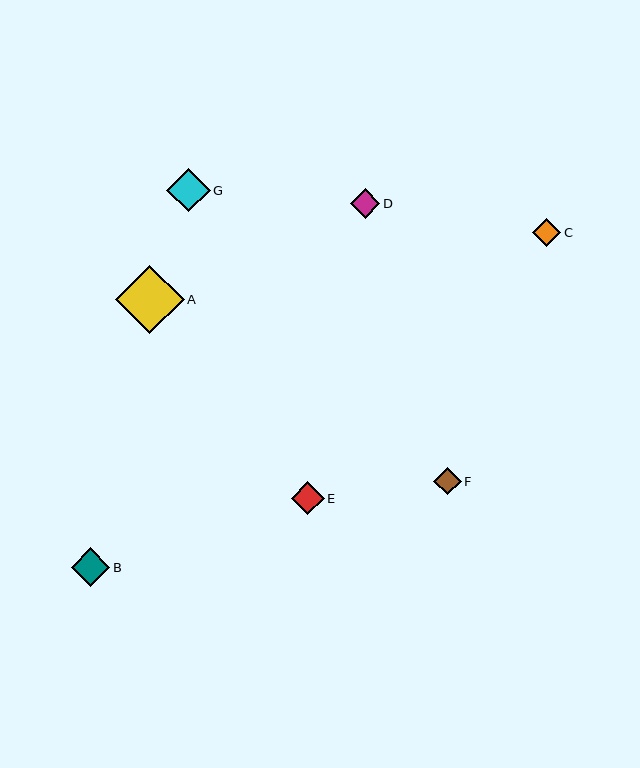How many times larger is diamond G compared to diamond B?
Diamond G is approximately 1.1 times the size of diamond B.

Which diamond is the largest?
Diamond A is the largest with a size of approximately 69 pixels.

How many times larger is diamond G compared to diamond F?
Diamond G is approximately 1.6 times the size of diamond F.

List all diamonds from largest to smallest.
From largest to smallest: A, G, B, E, D, C, F.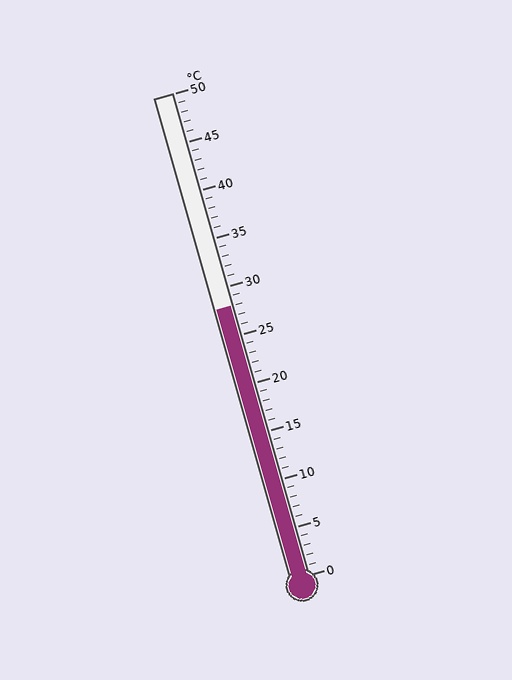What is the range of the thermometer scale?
The thermometer scale ranges from 0°C to 50°C.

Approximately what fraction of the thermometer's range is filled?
The thermometer is filled to approximately 55% of its range.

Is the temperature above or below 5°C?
The temperature is above 5°C.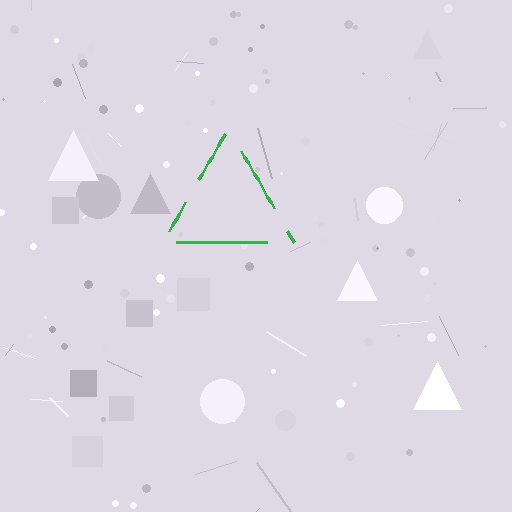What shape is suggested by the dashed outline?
The dashed outline suggests a triangle.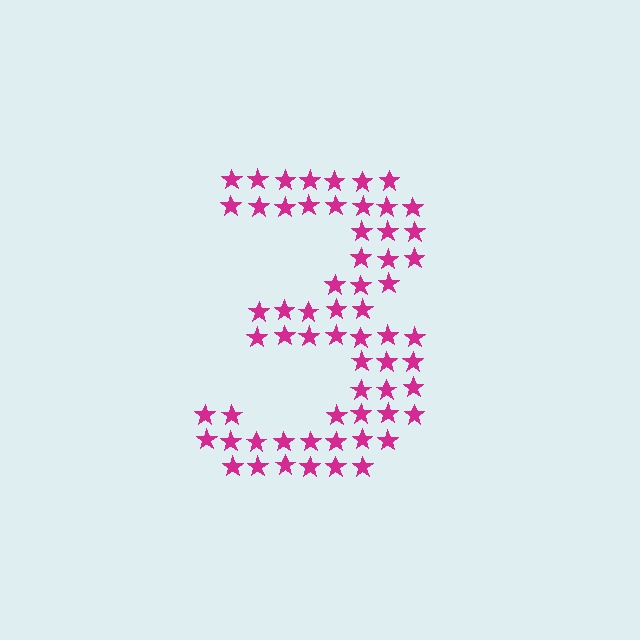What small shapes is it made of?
It is made of small stars.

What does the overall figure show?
The overall figure shows the digit 3.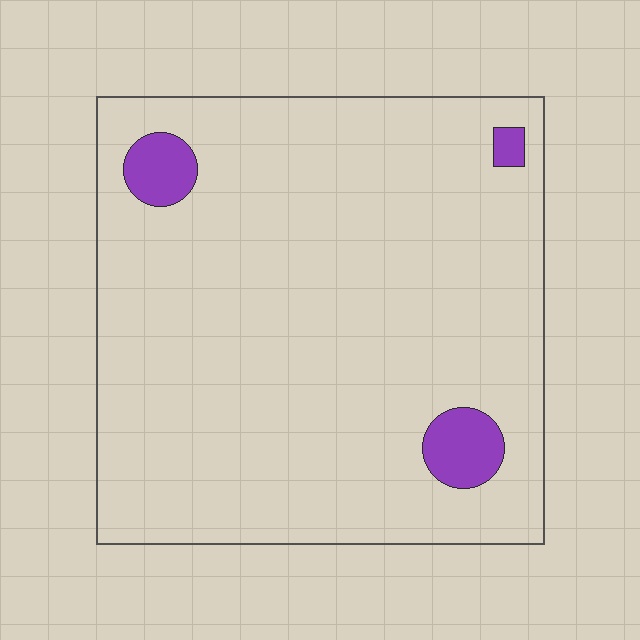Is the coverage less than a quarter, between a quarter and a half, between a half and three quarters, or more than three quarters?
Less than a quarter.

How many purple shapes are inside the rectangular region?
3.